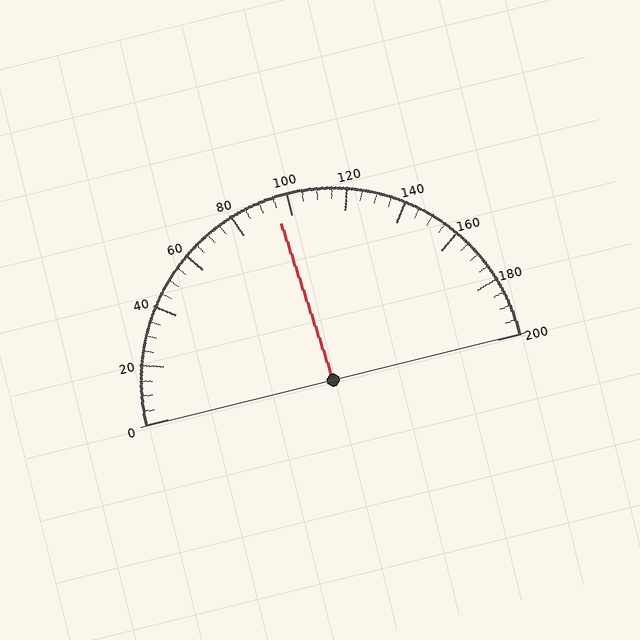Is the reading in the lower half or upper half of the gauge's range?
The reading is in the lower half of the range (0 to 200).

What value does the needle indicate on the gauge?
The needle indicates approximately 95.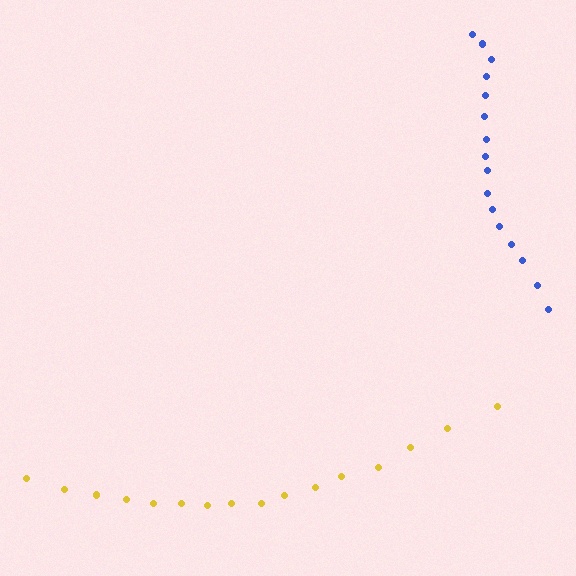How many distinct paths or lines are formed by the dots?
There are 2 distinct paths.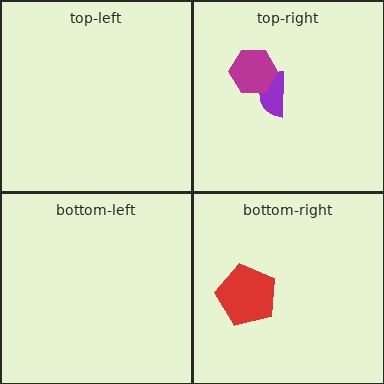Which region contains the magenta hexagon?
The top-right region.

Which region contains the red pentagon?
The bottom-right region.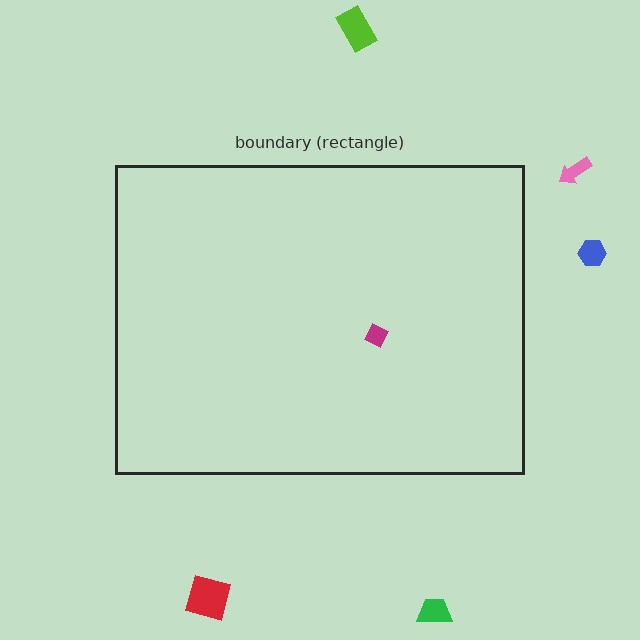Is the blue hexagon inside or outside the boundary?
Outside.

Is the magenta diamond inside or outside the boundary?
Inside.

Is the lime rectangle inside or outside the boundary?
Outside.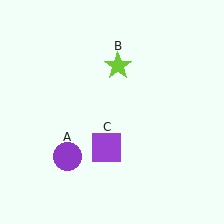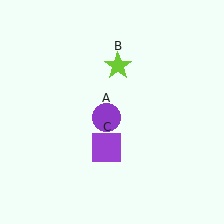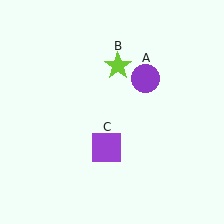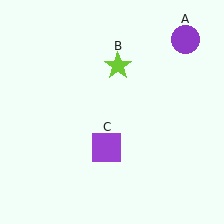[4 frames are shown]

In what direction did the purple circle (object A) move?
The purple circle (object A) moved up and to the right.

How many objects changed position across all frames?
1 object changed position: purple circle (object A).